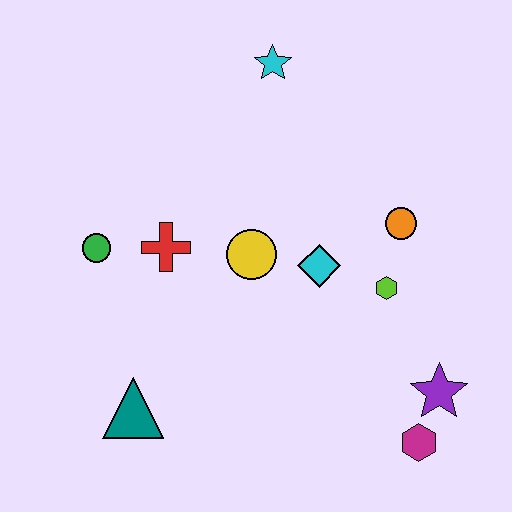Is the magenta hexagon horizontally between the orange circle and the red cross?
No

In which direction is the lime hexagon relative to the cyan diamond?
The lime hexagon is to the right of the cyan diamond.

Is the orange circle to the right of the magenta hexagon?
No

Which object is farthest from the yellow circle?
The magenta hexagon is farthest from the yellow circle.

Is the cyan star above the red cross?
Yes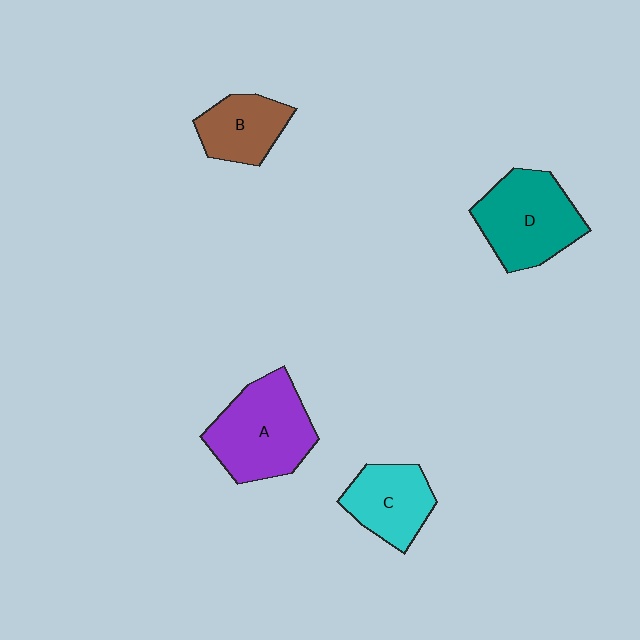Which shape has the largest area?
Shape A (purple).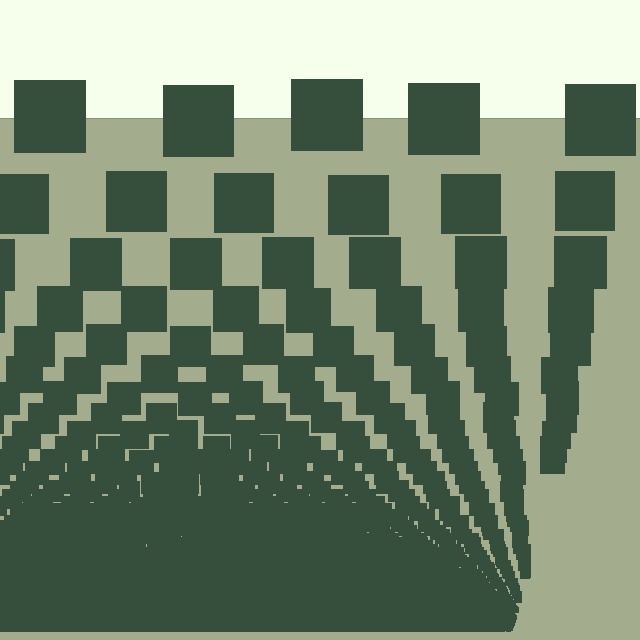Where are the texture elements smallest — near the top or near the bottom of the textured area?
Near the bottom.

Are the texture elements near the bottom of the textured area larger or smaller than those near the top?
Smaller. The gradient is inverted — elements near the bottom are smaller and denser.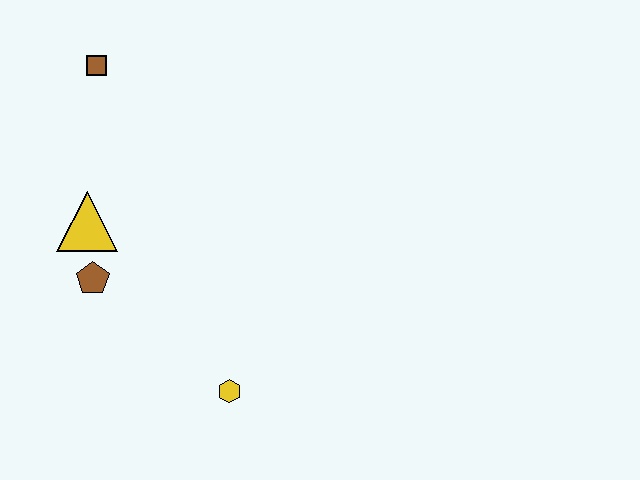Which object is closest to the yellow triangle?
The brown pentagon is closest to the yellow triangle.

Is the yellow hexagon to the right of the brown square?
Yes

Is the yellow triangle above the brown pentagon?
Yes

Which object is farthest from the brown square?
The yellow hexagon is farthest from the brown square.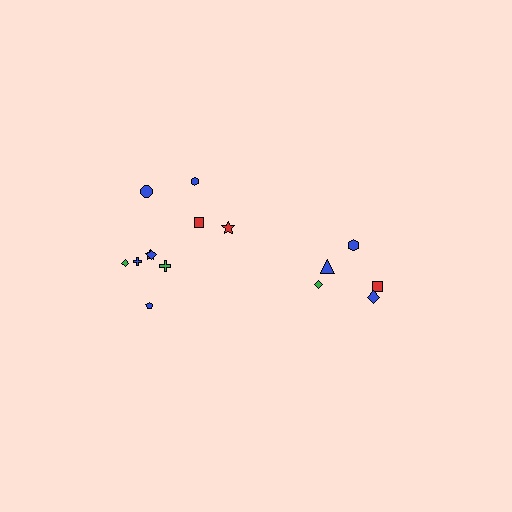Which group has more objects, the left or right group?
The left group.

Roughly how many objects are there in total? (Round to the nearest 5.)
Roughly 15 objects in total.